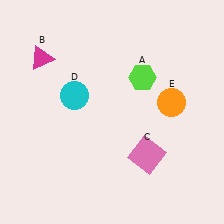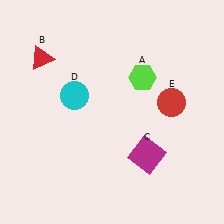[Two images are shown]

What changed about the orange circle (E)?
In Image 1, E is orange. In Image 2, it changed to red.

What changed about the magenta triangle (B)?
In Image 1, B is magenta. In Image 2, it changed to red.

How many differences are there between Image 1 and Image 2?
There are 3 differences between the two images.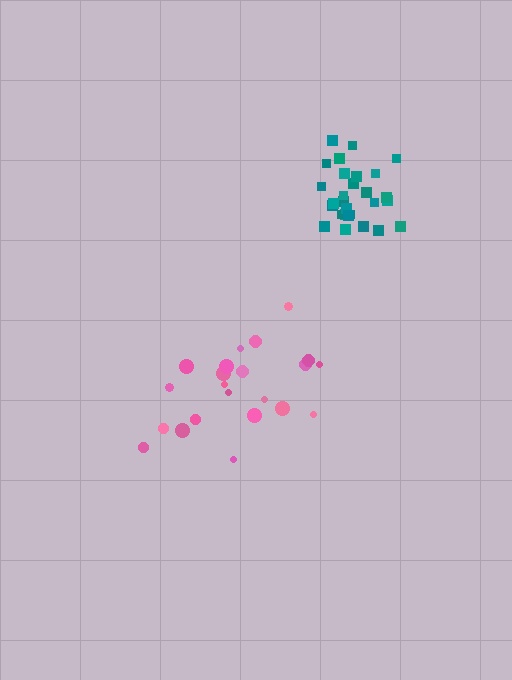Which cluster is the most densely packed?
Teal.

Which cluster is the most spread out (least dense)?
Pink.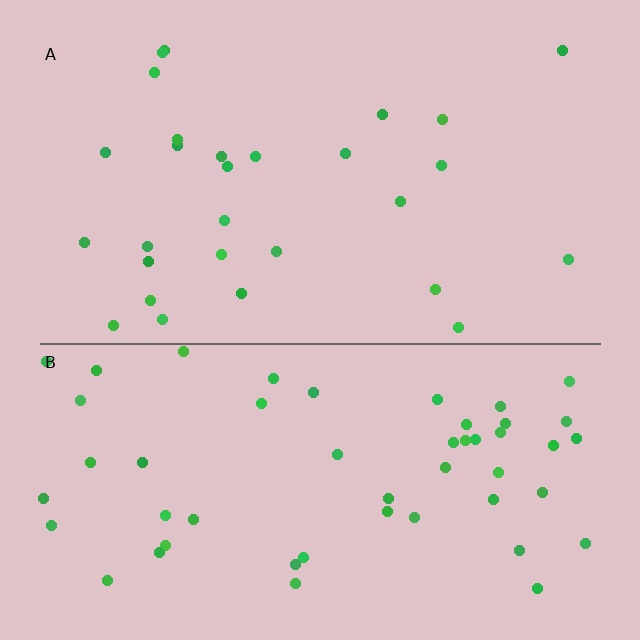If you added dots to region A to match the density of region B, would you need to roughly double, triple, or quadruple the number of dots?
Approximately double.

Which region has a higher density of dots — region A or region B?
B (the bottom).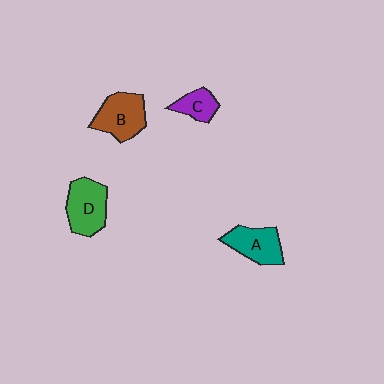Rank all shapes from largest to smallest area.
From largest to smallest: B (brown), D (green), A (teal), C (purple).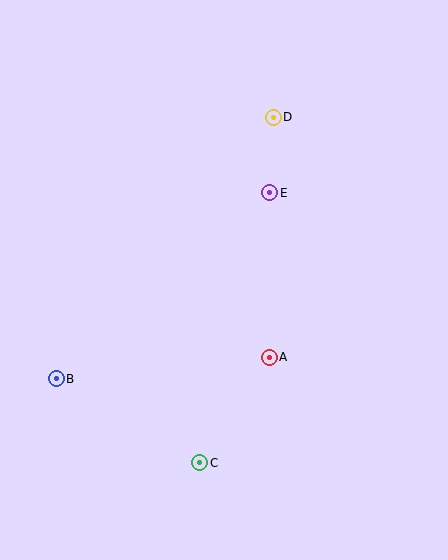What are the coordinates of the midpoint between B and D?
The midpoint between B and D is at (165, 248).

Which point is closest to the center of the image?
Point A at (269, 357) is closest to the center.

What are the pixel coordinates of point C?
Point C is at (200, 463).